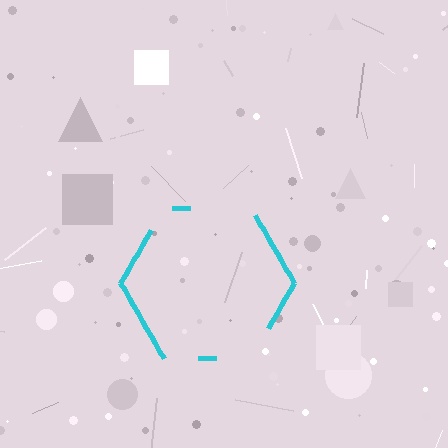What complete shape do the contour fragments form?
The contour fragments form a hexagon.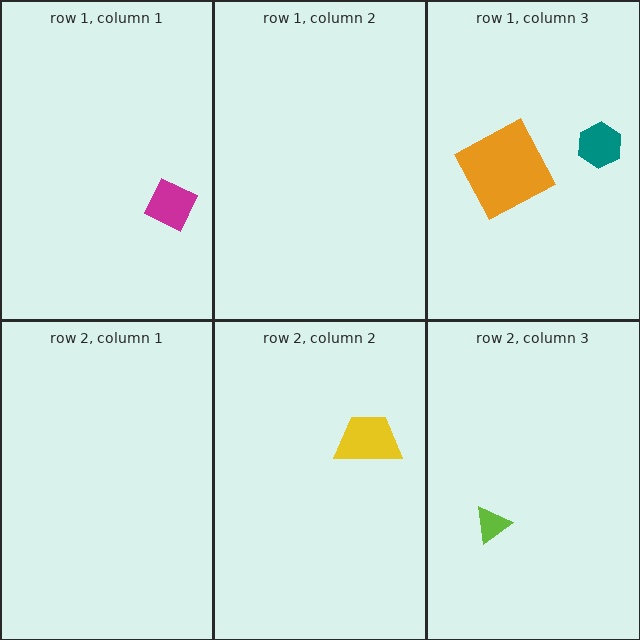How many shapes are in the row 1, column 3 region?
2.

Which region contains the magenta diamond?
The row 1, column 1 region.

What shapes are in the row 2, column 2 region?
The yellow trapezoid.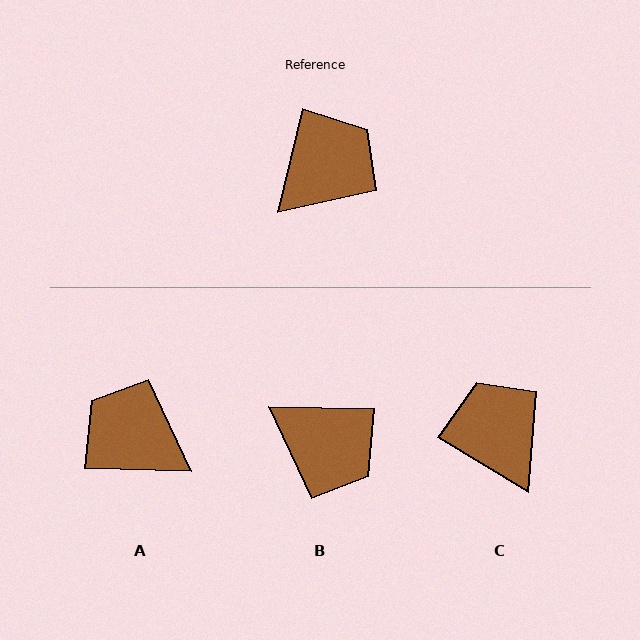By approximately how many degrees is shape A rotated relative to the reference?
Approximately 102 degrees counter-clockwise.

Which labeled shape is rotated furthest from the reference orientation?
A, about 102 degrees away.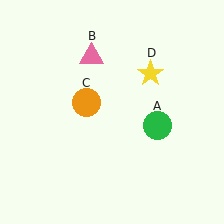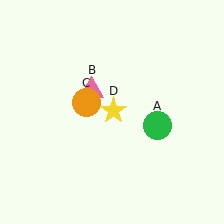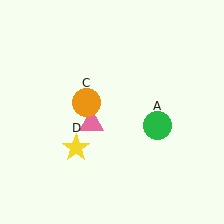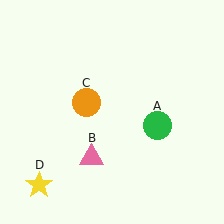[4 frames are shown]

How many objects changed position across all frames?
2 objects changed position: pink triangle (object B), yellow star (object D).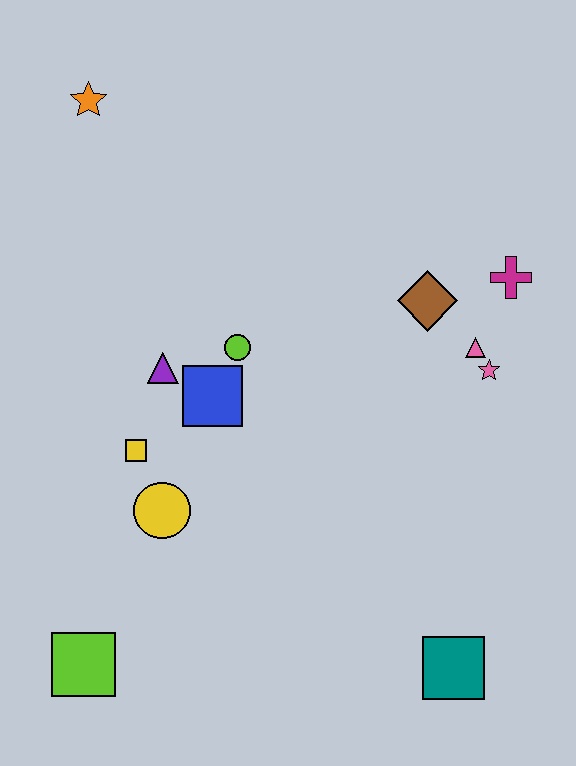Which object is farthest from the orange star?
The teal square is farthest from the orange star.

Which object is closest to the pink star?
The pink triangle is closest to the pink star.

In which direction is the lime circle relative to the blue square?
The lime circle is above the blue square.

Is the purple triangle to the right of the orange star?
Yes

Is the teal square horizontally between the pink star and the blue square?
Yes